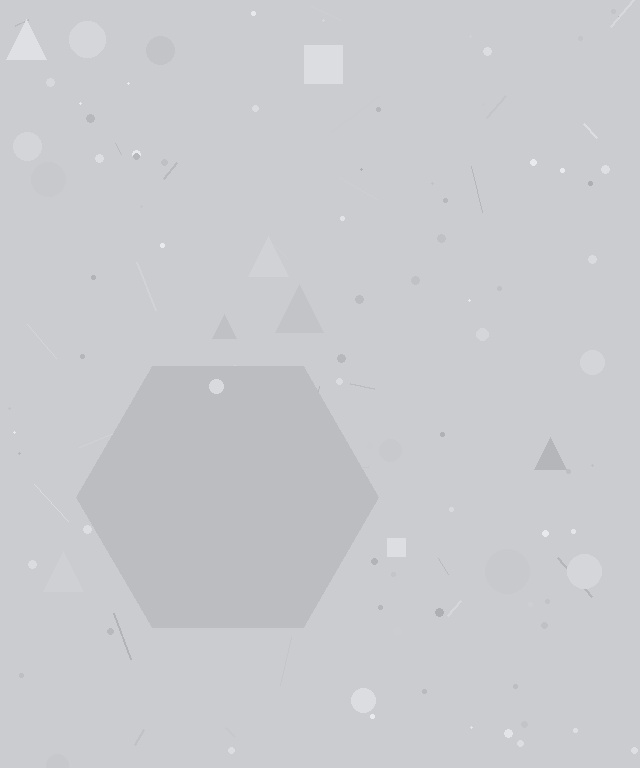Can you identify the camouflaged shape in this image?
The camouflaged shape is a hexagon.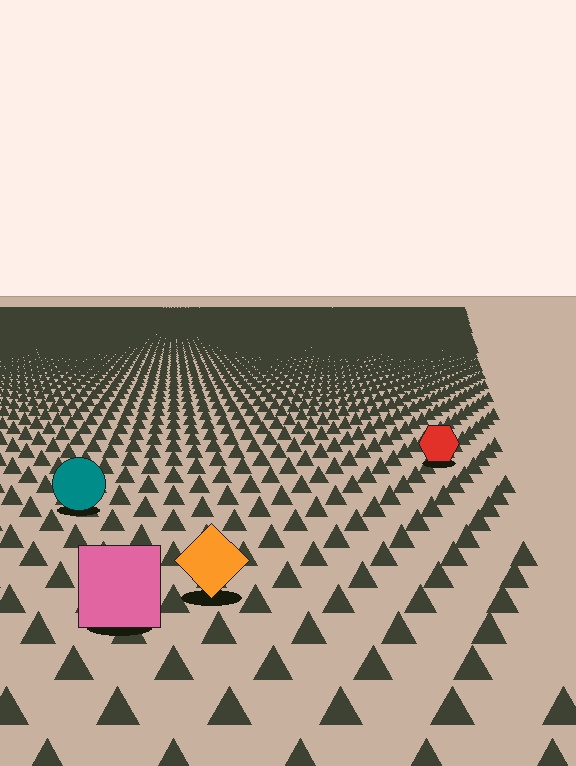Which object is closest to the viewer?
The pink square is closest. The texture marks near it are larger and more spread out.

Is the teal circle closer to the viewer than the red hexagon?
Yes. The teal circle is closer — you can tell from the texture gradient: the ground texture is coarser near it.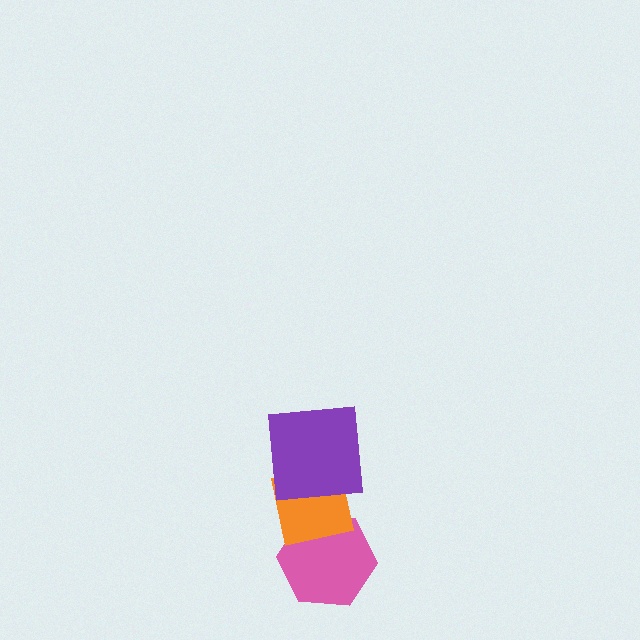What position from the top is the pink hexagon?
The pink hexagon is 3rd from the top.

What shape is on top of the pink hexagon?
The orange square is on top of the pink hexagon.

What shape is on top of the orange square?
The purple square is on top of the orange square.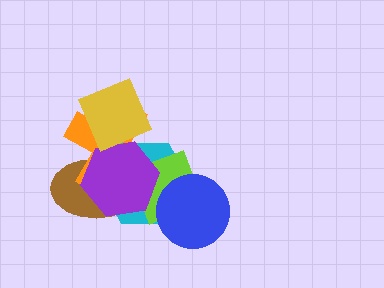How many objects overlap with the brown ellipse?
4 objects overlap with the brown ellipse.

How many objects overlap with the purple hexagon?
4 objects overlap with the purple hexagon.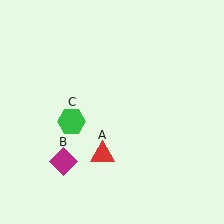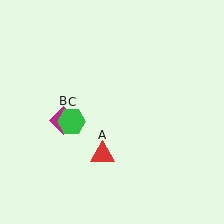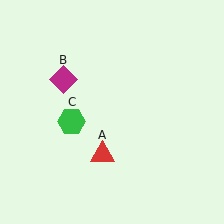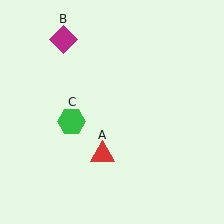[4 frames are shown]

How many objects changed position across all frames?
1 object changed position: magenta diamond (object B).